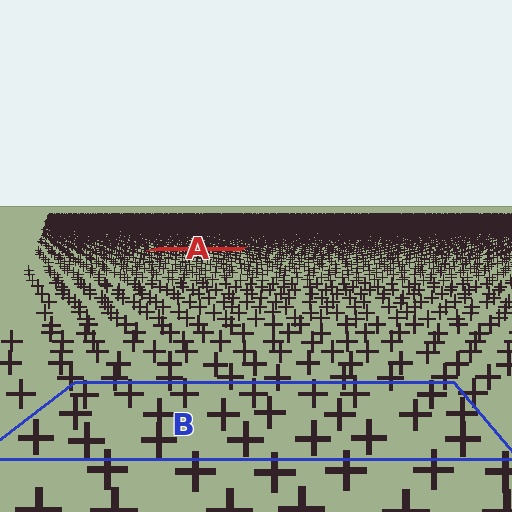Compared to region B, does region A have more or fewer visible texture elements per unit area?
Region A has more texture elements per unit area — they are packed more densely because it is farther away.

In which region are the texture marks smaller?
The texture marks are smaller in region A, because it is farther away.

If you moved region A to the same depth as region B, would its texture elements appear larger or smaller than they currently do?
They would appear larger. At a closer depth, the same texture elements are projected at a bigger on-screen size.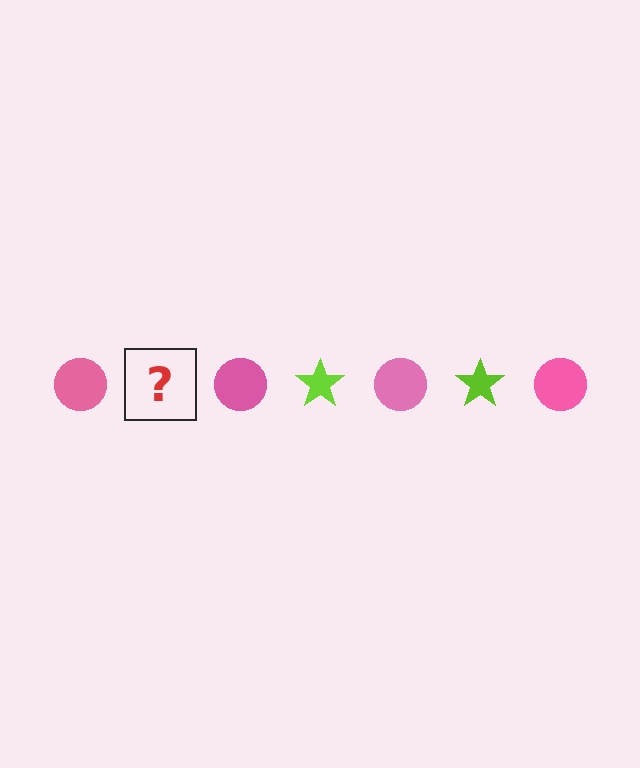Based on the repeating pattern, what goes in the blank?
The blank should be a lime star.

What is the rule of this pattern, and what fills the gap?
The rule is that the pattern alternates between pink circle and lime star. The gap should be filled with a lime star.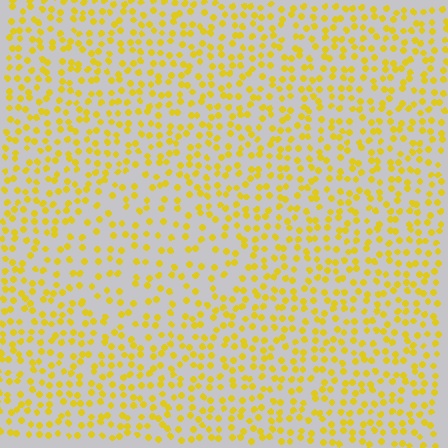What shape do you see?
I see a diamond.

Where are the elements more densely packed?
The elements are more densely packed outside the diamond boundary.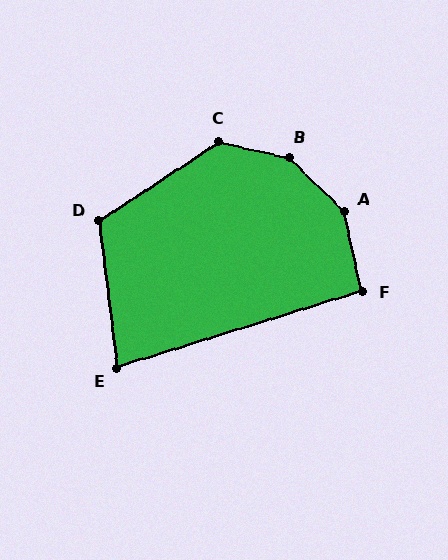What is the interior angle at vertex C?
Approximately 134 degrees (obtuse).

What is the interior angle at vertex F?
Approximately 95 degrees (approximately right).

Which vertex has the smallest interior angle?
E, at approximately 80 degrees.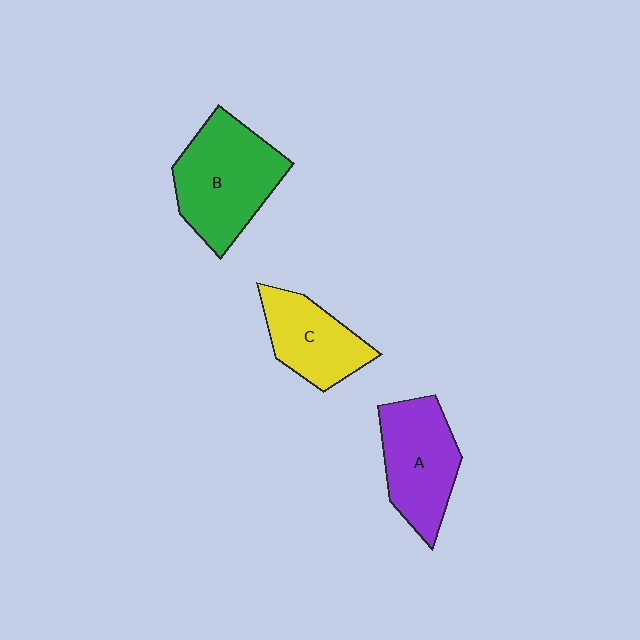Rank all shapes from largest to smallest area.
From largest to smallest: B (green), A (purple), C (yellow).